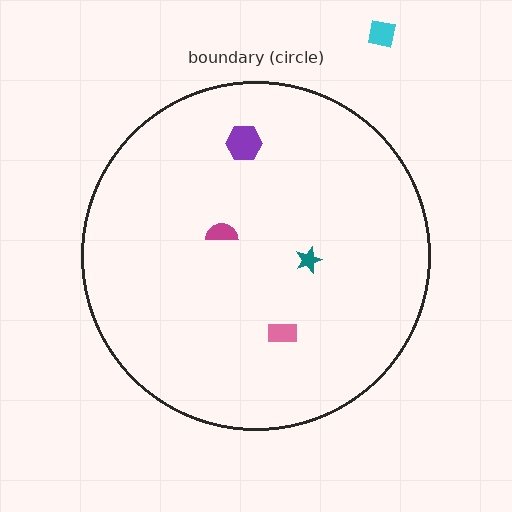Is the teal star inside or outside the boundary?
Inside.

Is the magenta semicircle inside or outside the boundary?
Inside.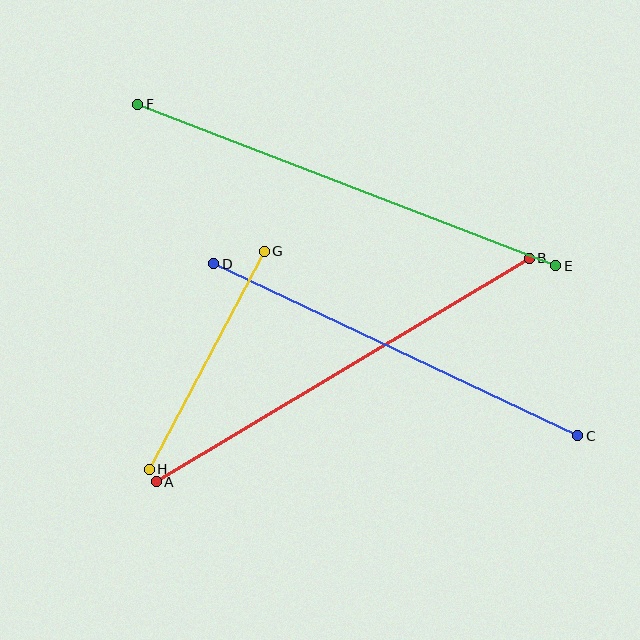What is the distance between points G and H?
The distance is approximately 247 pixels.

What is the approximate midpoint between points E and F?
The midpoint is at approximately (347, 185) pixels.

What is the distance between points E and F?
The distance is approximately 448 pixels.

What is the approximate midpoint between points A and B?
The midpoint is at approximately (343, 370) pixels.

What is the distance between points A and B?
The distance is approximately 435 pixels.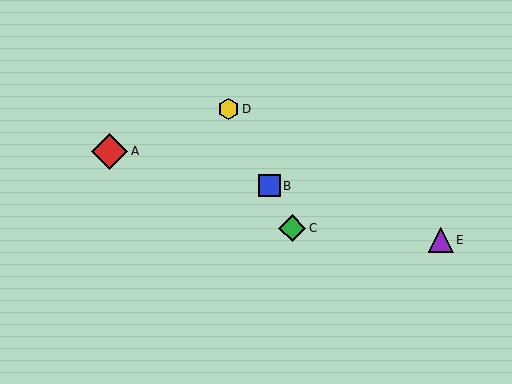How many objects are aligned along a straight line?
3 objects (B, C, D) are aligned along a straight line.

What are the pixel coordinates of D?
Object D is at (229, 109).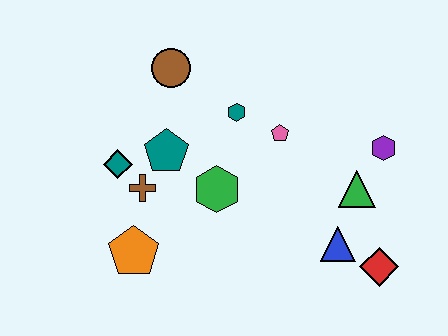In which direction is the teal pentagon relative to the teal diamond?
The teal pentagon is to the right of the teal diamond.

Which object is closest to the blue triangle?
The red diamond is closest to the blue triangle.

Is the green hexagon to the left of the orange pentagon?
No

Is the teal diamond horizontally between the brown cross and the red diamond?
No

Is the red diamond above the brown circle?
No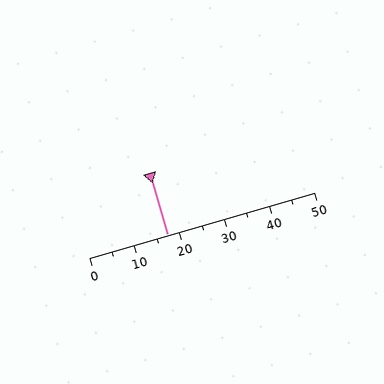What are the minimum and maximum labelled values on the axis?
The axis runs from 0 to 50.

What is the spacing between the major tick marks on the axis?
The major ticks are spaced 10 apart.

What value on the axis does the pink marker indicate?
The marker indicates approximately 17.5.